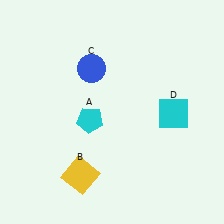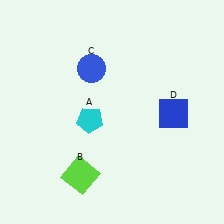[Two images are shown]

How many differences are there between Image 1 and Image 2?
There are 2 differences between the two images.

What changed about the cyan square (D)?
In Image 1, D is cyan. In Image 2, it changed to blue.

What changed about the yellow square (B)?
In Image 1, B is yellow. In Image 2, it changed to lime.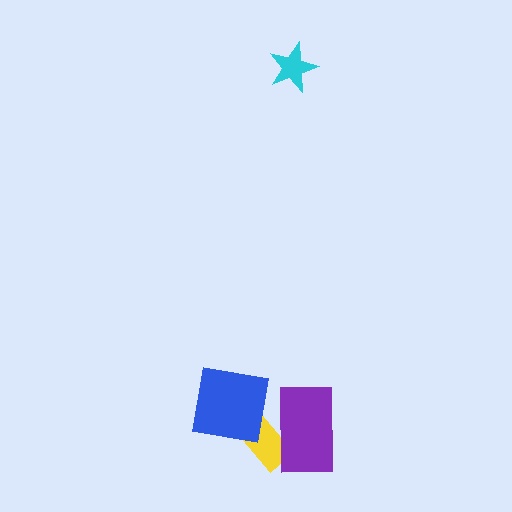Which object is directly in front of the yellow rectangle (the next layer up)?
The purple rectangle is directly in front of the yellow rectangle.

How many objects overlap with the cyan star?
0 objects overlap with the cyan star.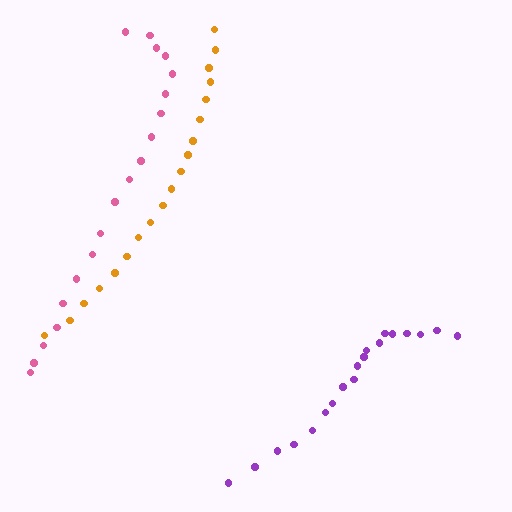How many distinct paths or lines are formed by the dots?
There are 3 distinct paths.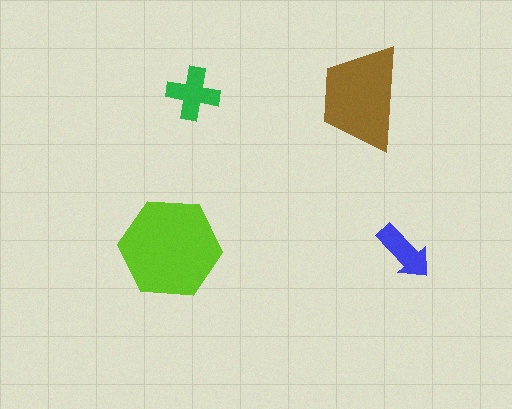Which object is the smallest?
The blue arrow.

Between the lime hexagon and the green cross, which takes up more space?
The lime hexagon.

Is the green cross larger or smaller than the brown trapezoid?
Smaller.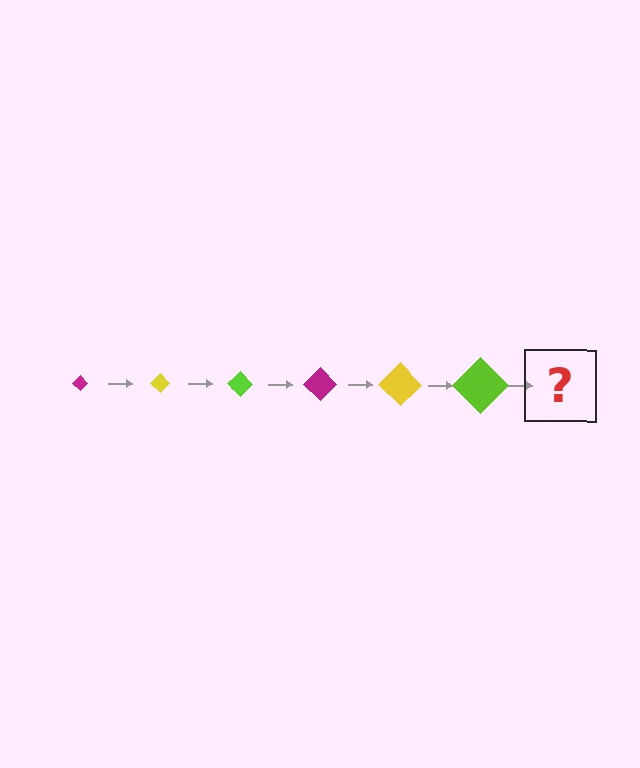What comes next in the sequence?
The next element should be a magenta diamond, larger than the previous one.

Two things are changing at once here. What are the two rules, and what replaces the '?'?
The two rules are that the diamond grows larger each step and the color cycles through magenta, yellow, and lime. The '?' should be a magenta diamond, larger than the previous one.